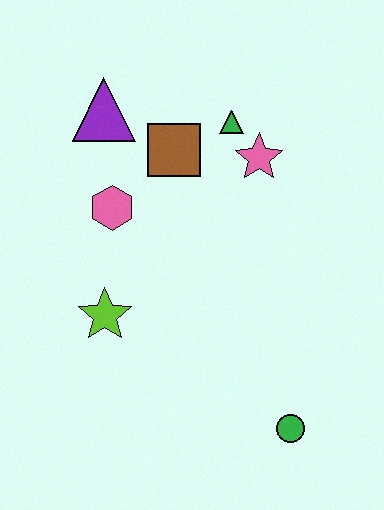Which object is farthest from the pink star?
The green circle is farthest from the pink star.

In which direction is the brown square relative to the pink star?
The brown square is to the left of the pink star.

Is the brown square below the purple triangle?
Yes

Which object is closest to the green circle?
The lime star is closest to the green circle.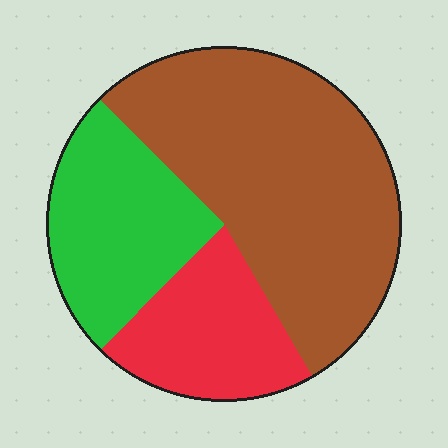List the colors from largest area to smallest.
From largest to smallest: brown, green, red.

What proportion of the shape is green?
Green takes up between a quarter and a half of the shape.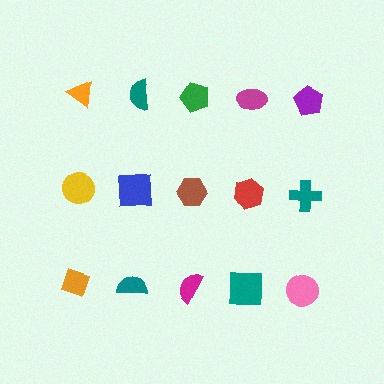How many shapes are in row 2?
5 shapes.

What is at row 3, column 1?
An orange diamond.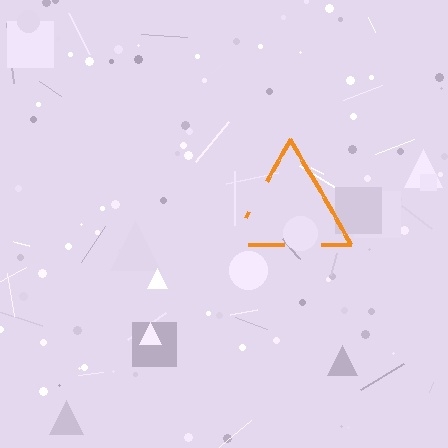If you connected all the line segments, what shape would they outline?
They would outline a triangle.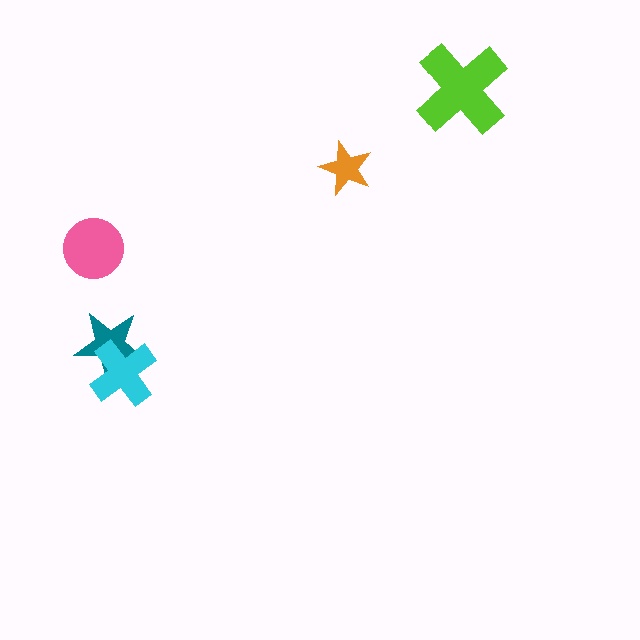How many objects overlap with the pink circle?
0 objects overlap with the pink circle.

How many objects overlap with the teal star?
1 object overlaps with the teal star.